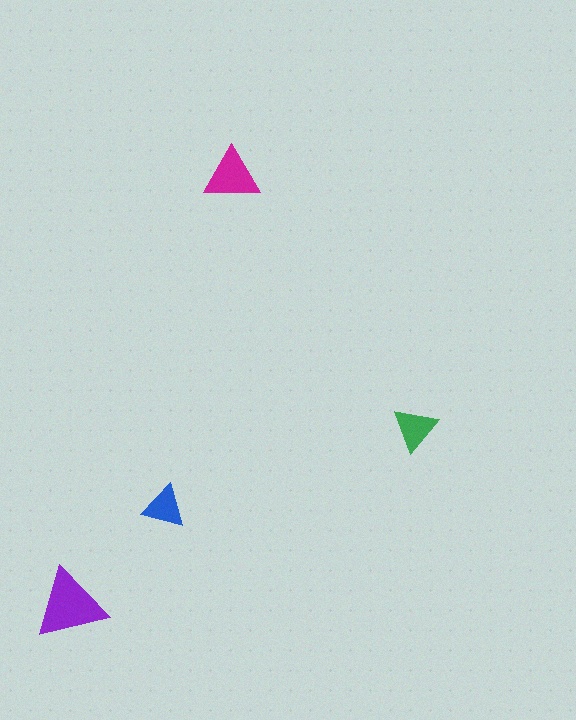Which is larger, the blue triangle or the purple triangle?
The purple one.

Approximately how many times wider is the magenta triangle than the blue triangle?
About 1.5 times wider.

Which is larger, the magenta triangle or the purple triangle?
The purple one.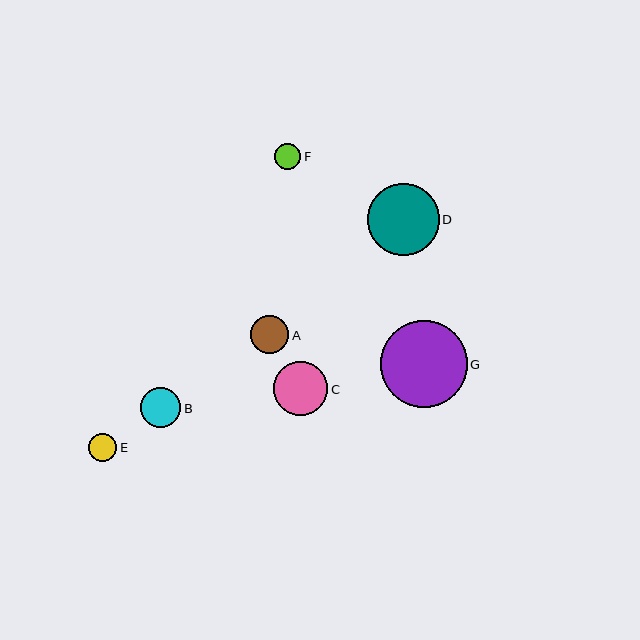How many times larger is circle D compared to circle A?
Circle D is approximately 1.9 times the size of circle A.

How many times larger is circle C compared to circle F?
Circle C is approximately 2.1 times the size of circle F.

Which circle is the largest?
Circle G is the largest with a size of approximately 87 pixels.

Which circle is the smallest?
Circle F is the smallest with a size of approximately 26 pixels.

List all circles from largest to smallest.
From largest to smallest: G, D, C, B, A, E, F.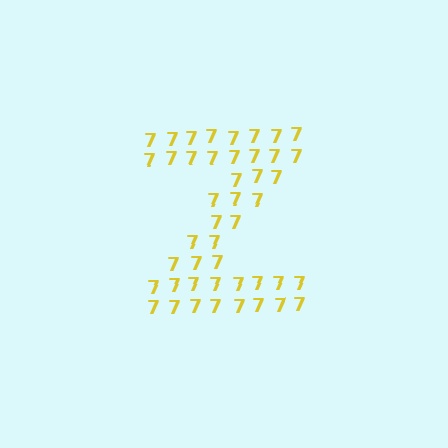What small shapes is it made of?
It is made of small digit 7's.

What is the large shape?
The large shape is the letter Z.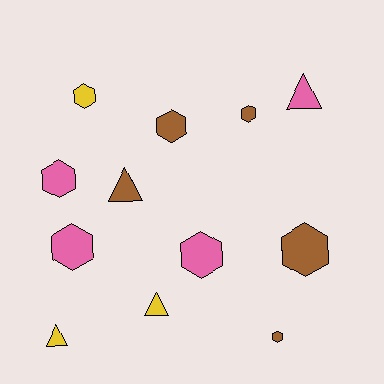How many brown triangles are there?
There is 1 brown triangle.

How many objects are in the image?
There are 12 objects.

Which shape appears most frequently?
Hexagon, with 8 objects.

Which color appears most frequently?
Brown, with 5 objects.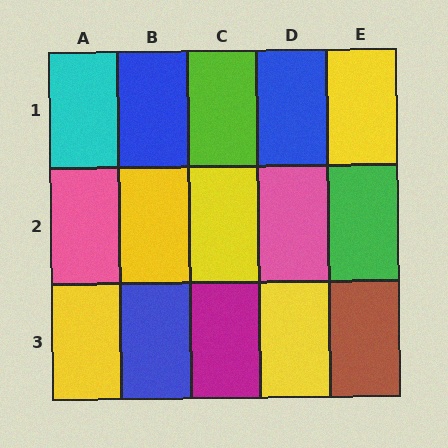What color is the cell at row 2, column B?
Yellow.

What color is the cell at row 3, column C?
Magenta.